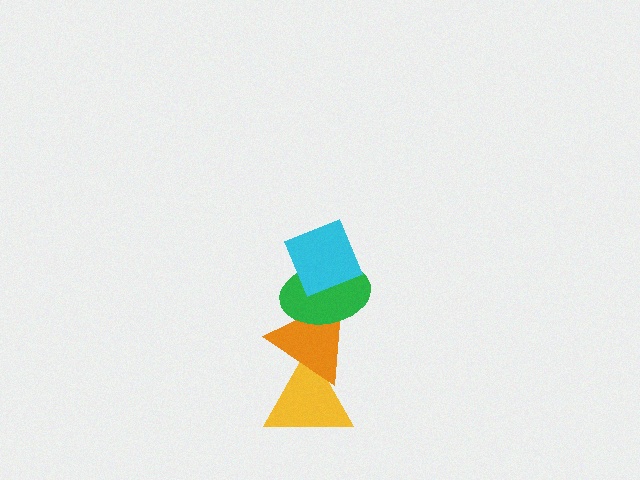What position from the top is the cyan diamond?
The cyan diamond is 1st from the top.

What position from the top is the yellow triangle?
The yellow triangle is 4th from the top.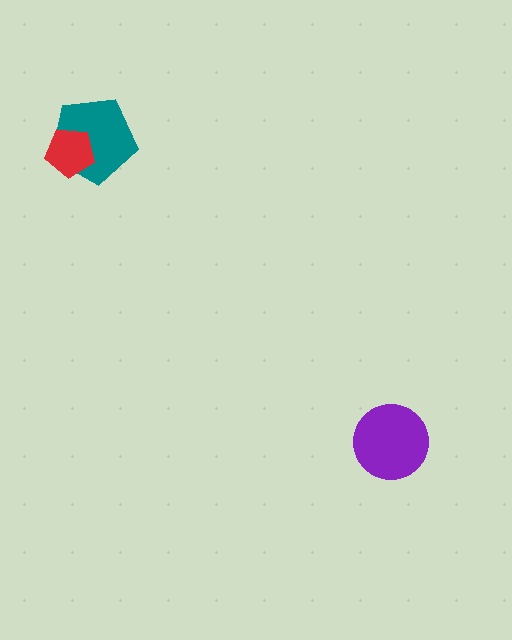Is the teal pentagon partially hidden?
Yes, it is partially covered by another shape.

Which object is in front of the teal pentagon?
The red pentagon is in front of the teal pentagon.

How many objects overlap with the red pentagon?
1 object overlaps with the red pentagon.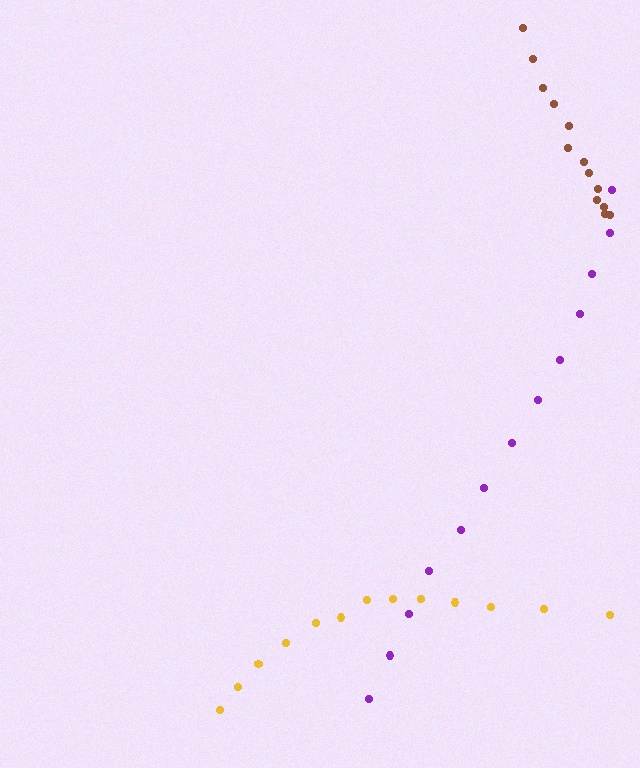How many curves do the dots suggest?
There are 3 distinct paths.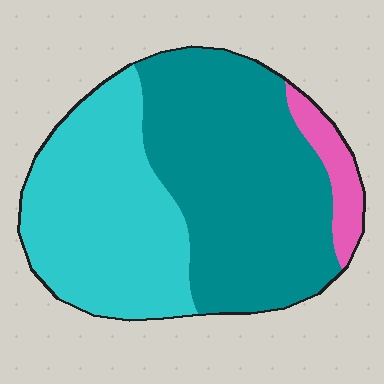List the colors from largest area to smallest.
From largest to smallest: teal, cyan, pink.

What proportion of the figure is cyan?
Cyan covers around 40% of the figure.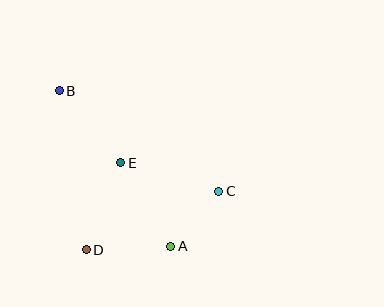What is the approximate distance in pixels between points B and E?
The distance between B and E is approximately 95 pixels.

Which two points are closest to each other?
Points A and C are closest to each other.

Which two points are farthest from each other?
Points A and B are farthest from each other.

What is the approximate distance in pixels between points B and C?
The distance between B and C is approximately 188 pixels.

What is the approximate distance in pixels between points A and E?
The distance between A and E is approximately 97 pixels.